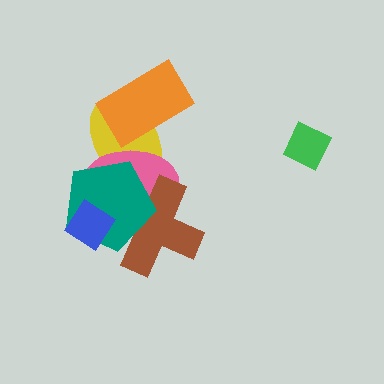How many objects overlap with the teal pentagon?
4 objects overlap with the teal pentagon.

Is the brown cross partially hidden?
Yes, it is partially covered by another shape.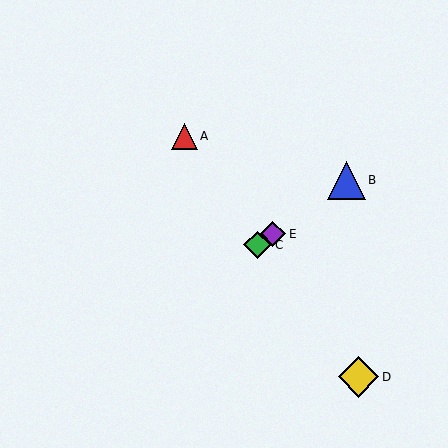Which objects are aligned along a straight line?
Objects B, C, E are aligned along a straight line.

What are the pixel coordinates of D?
Object D is at (359, 377).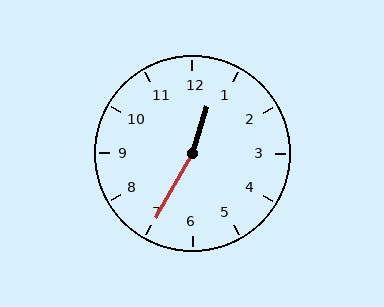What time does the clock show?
12:35.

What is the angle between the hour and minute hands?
Approximately 168 degrees.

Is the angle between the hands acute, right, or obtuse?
It is obtuse.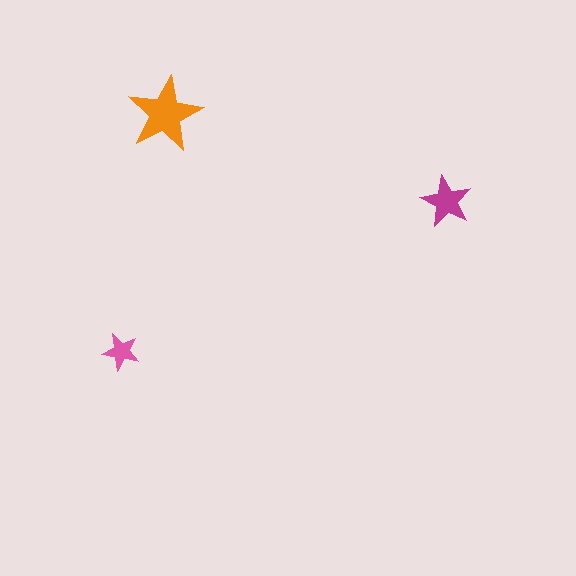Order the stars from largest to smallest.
the orange one, the magenta one, the pink one.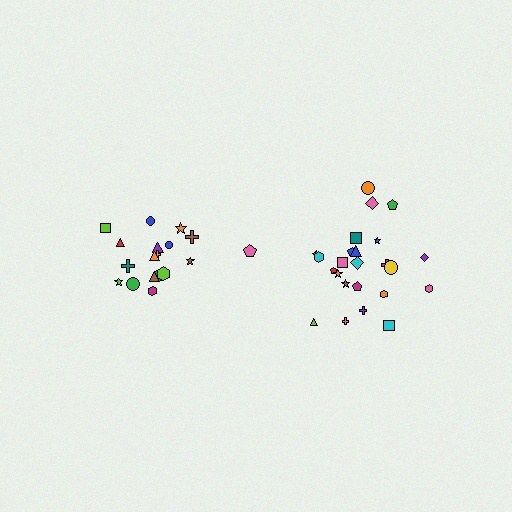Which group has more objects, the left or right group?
The right group.